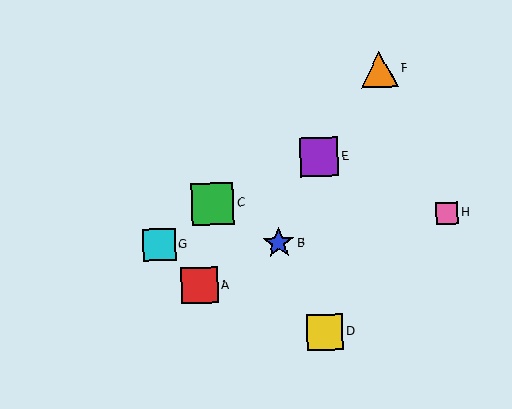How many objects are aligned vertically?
2 objects (D, E) are aligned vertically.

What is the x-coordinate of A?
Object A is at x≈200.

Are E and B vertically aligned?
No, E is at x≈319 and B is at x≈279.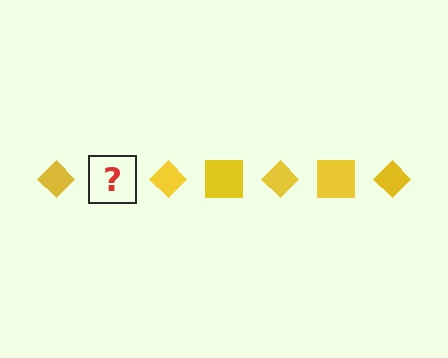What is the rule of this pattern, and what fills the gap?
The rule is that the pattern cycles through diamond, square shapes in yellow. The gap should be filled with a yellow square.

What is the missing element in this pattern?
The missing element is a yellow square.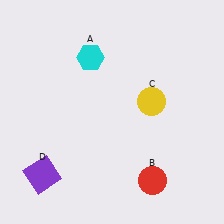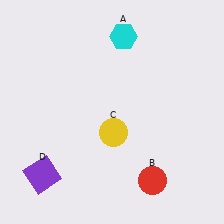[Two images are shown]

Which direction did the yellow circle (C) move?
The yellow circle (C) moved left.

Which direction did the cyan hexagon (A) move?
The cyan hexagon (A) moved right.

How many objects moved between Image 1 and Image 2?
2 objects moved between the two images.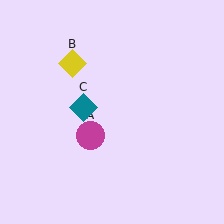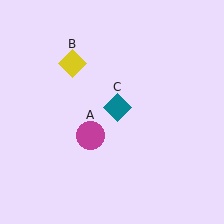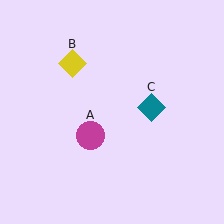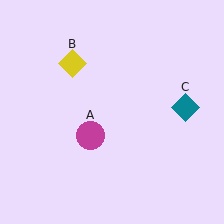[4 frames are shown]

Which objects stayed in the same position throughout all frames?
Magenta circle (object A) and yellow diamond (object B) remained stationary.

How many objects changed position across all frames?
1 object changed position: teal diamond (object C).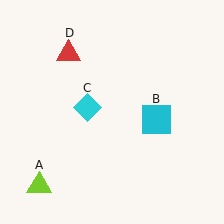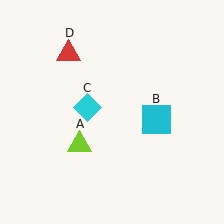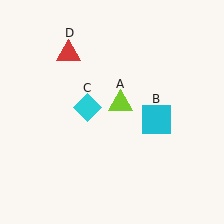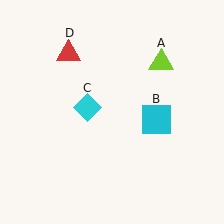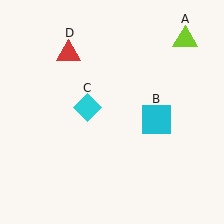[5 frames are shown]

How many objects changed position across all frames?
1 object changed position: lime triangle (object A).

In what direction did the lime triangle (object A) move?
The lime triangle (object A) moved up and to the right.